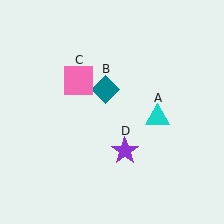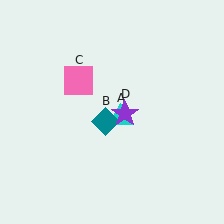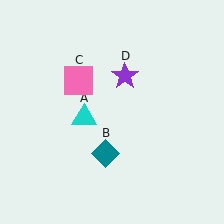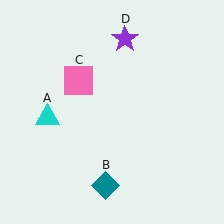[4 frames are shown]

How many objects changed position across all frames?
3 objects changed position: cyan triangle (object A), teal diamond (object B), purple star (object D).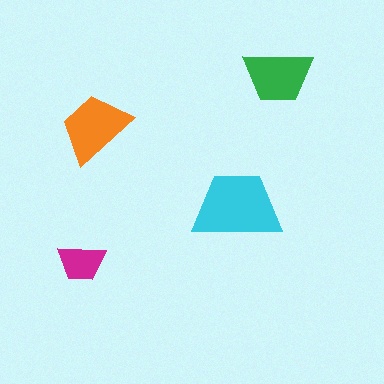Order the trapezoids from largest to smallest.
the cyan one, the orange one, the green one, the magenta one.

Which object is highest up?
The green trapezoid is topmost.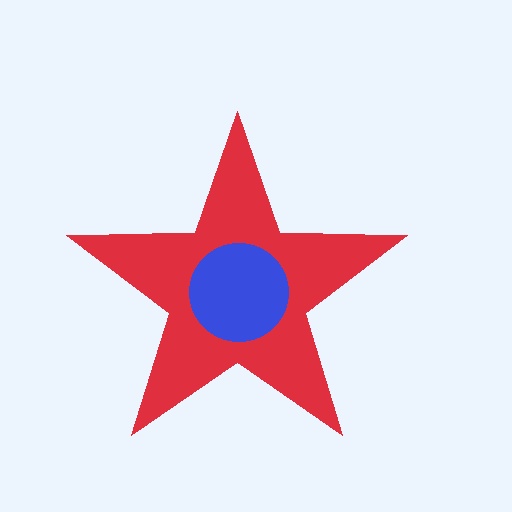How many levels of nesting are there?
2.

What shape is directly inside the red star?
The blue circle.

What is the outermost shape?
The red star.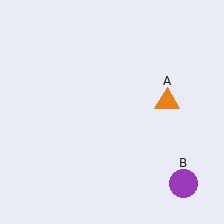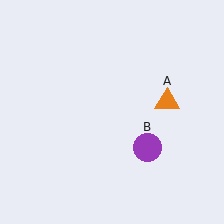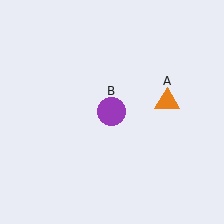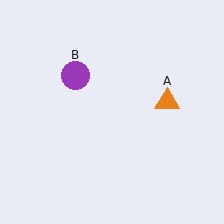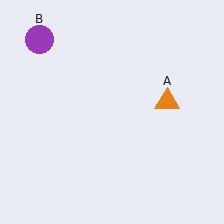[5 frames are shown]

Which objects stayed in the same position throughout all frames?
Orange triangle (object A) remained stationary.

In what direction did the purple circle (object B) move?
The purple circle (object B) moved up and to the left.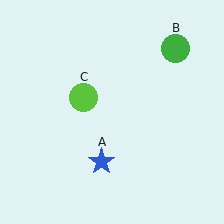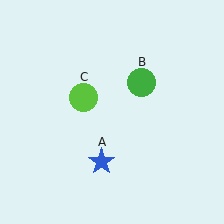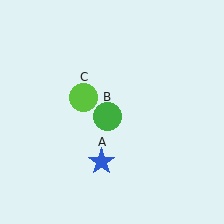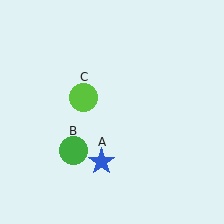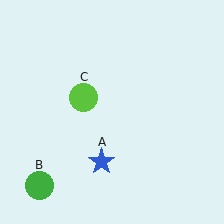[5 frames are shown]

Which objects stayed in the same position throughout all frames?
Blue star (object A) and lime circle (object C) remained stationary.